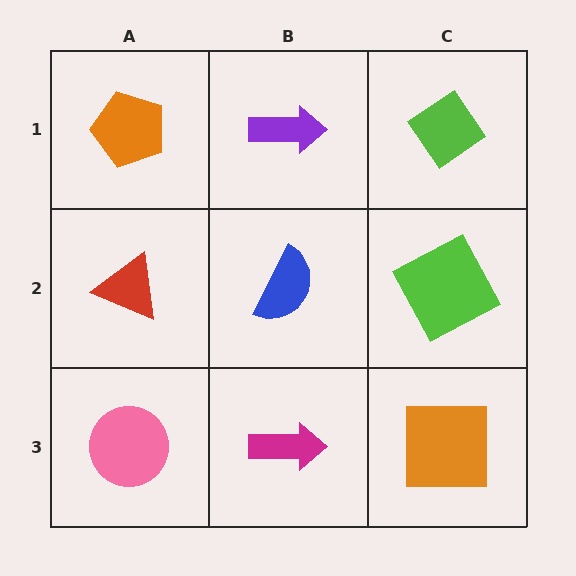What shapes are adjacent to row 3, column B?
A blue semicircle (row 2, column B), a pink circle (row 3, column A), an orange square (row 3, column C).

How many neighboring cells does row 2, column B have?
4.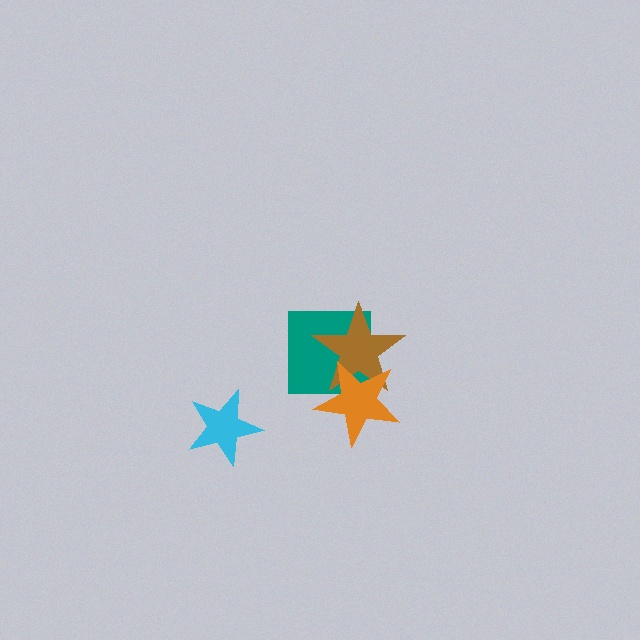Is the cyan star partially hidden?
No, no other shape covers it.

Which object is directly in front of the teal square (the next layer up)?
The brown star is directly in front of the teal square.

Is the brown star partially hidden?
Yes, it is partially covered by another shape.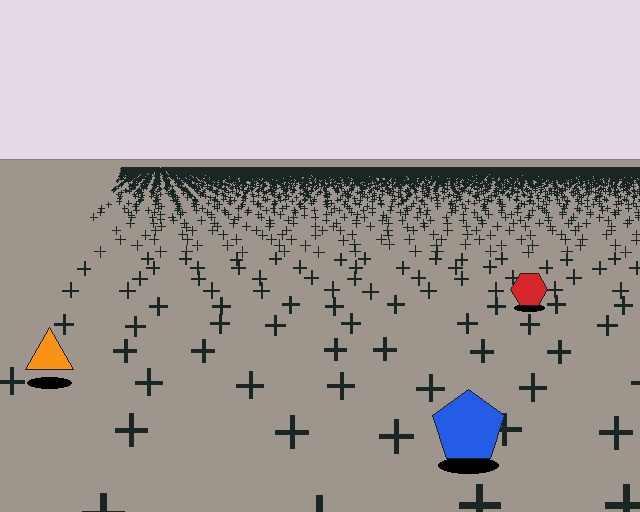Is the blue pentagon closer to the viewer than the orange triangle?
Yes. The blue pentagon is closer — you can tell from the texture gradient: the ground texture is coarser near it.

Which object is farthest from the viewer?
The red hexagon is farthest from the viewer. It appears smaller and the ground texture around it is denser.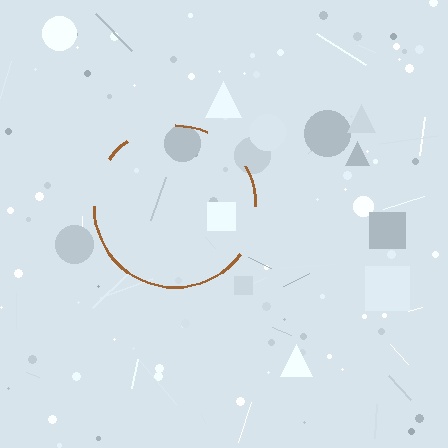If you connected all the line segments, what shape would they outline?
They would outline a circle.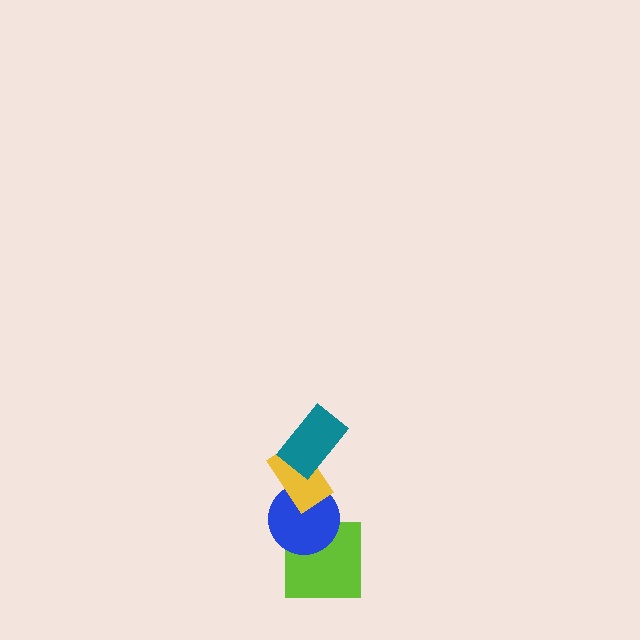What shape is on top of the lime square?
The blue circle is on top of the lime square.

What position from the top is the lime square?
The lime square is 4th from the top.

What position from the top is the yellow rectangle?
The yellow rectangle is 2nd from the top.